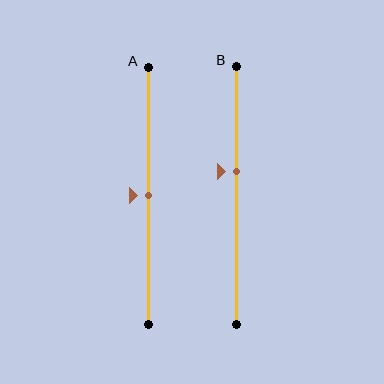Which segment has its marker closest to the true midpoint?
Segment A has its marker closest to the true midpoint.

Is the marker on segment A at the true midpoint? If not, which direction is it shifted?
Yes, the marker on segment A is at the true midpoint.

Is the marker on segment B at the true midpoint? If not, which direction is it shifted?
No, the marker on segment B is shifted upward by about 9% of the segment length.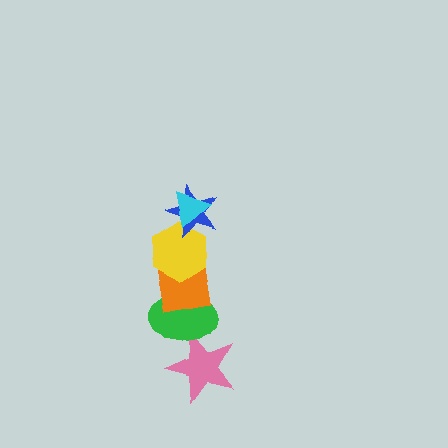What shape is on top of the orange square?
The yellow hexagon is on top of the orange square.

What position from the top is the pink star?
The pink star is 6th from the top.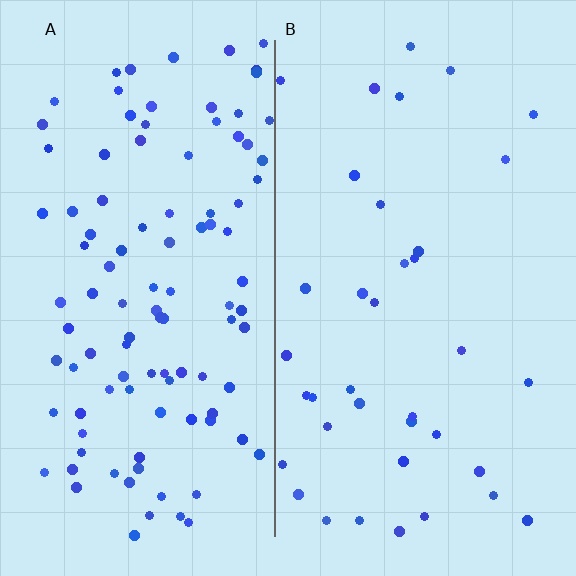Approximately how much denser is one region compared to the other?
Approximately 2.8× — region A over region B.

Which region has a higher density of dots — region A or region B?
A (the left).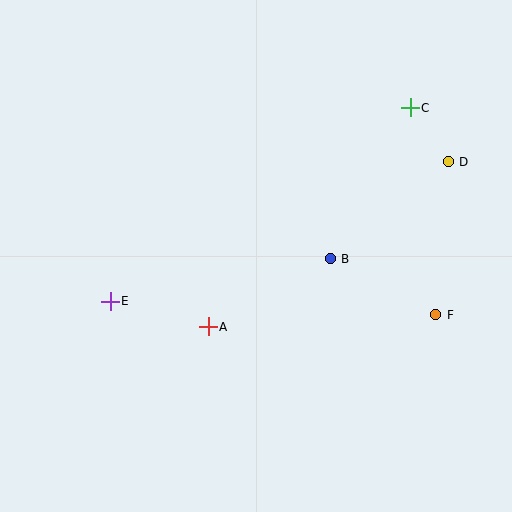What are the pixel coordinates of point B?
Point B is at (330, 259).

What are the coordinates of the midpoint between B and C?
The midpoint between B and C is at (370, 183).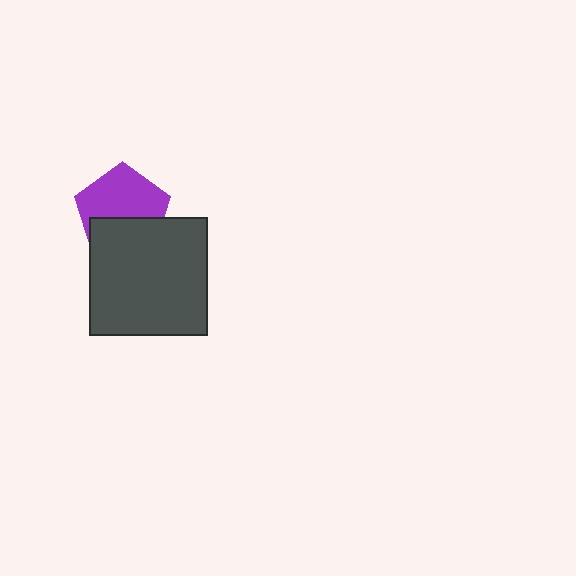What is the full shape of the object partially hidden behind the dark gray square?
The partially hidden object is a purple pentagon.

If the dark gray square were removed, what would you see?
You would see the complete purple pentagon.